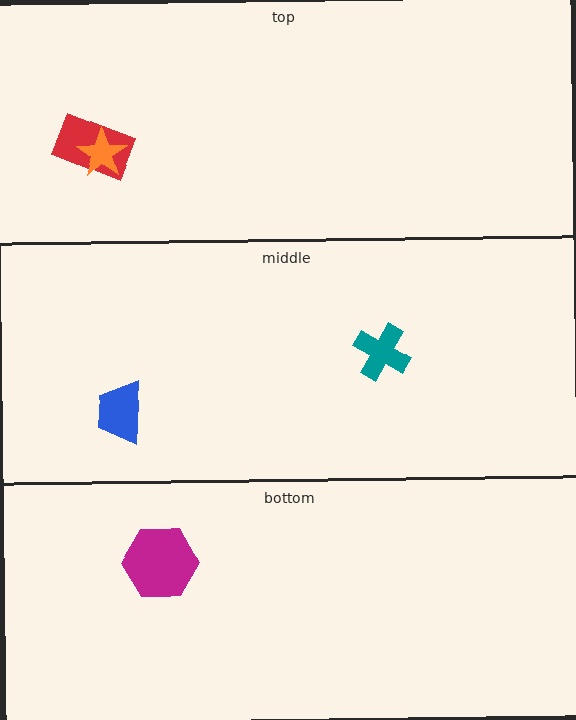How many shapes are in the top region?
2.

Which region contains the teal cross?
The middle region.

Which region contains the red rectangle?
The top region.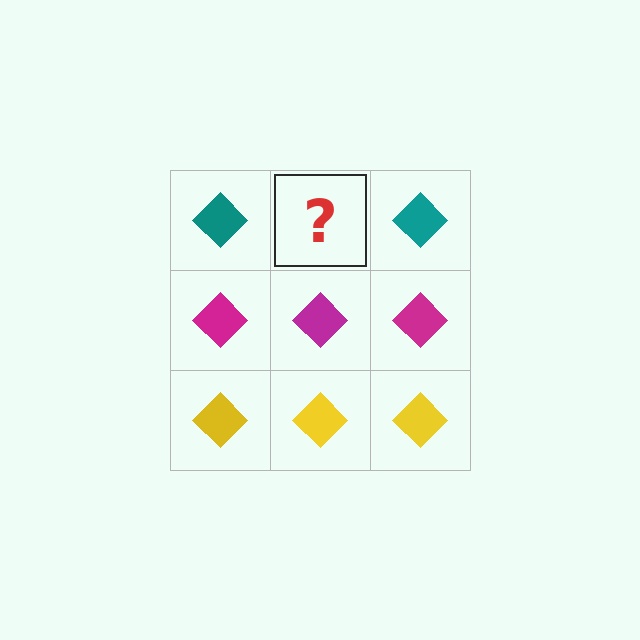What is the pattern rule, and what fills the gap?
The rule is that each row has a consistent color. The gap should be filled with a teal diamond.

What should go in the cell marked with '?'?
The missing cell should contain a teal diamond.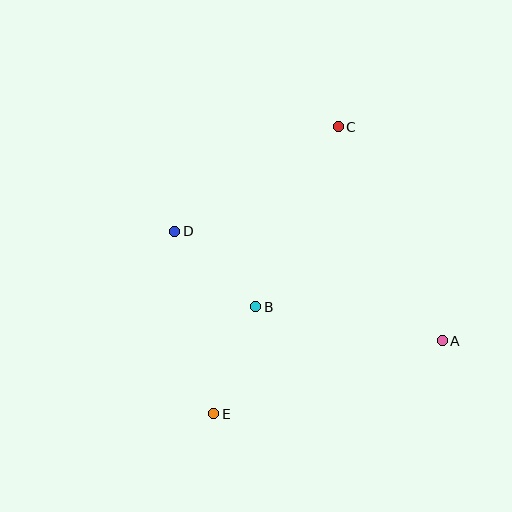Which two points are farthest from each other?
Points C and E are farthest from each other.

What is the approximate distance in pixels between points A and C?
The distance between A and C is approximately 238 pixels.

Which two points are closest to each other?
Points B and D are closest to each other.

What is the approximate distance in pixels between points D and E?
The distance between D and E is approximately 187 pixels.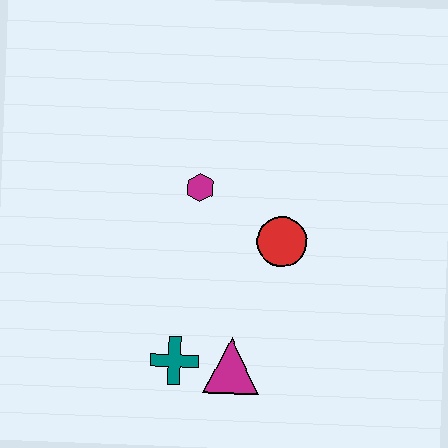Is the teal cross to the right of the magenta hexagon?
No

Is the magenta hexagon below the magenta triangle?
No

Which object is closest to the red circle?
The magenta hexagon is closest to the red circle.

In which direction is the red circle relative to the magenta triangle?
The red circle is above the magenta triangle.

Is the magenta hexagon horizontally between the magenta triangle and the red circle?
No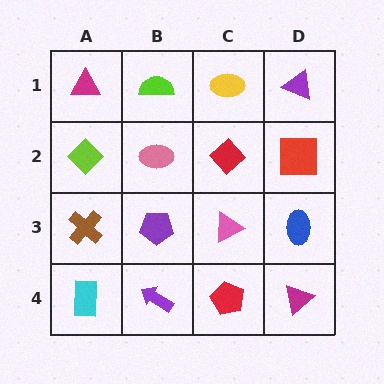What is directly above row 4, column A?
A brown cross.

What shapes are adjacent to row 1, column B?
A pink ellipse (row 2, column B), a magenta triangle (row 1, column A), a yellow ellipse (row 1, column C).